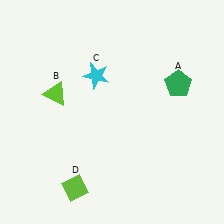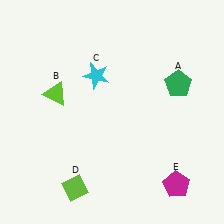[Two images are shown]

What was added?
A magenta pentagon (E) was added in Image 2.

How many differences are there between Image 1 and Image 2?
There is 1 difference between the two images.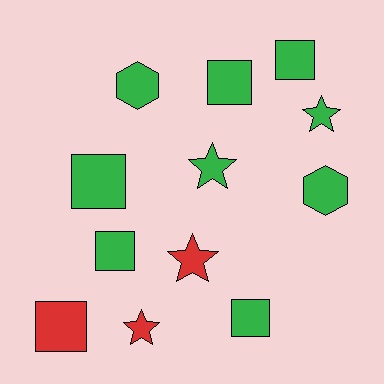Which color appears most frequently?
Green, with 9 objects.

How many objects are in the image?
There are 12 objects.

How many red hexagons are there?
There are no red hexagons.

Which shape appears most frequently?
Square, with 6 objects.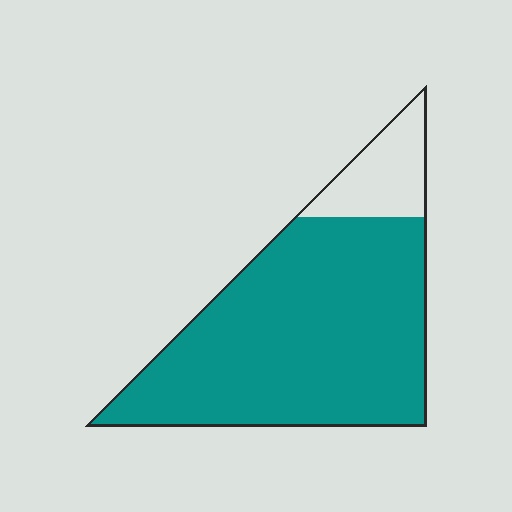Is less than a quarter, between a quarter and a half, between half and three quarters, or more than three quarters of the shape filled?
More than three quarters.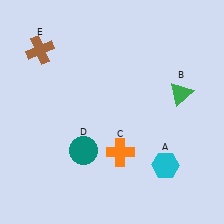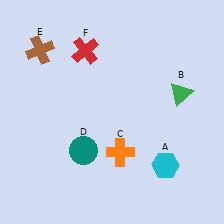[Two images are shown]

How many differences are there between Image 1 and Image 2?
There is 1 difference between the two images.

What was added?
A red cross (F) was added in Image 2.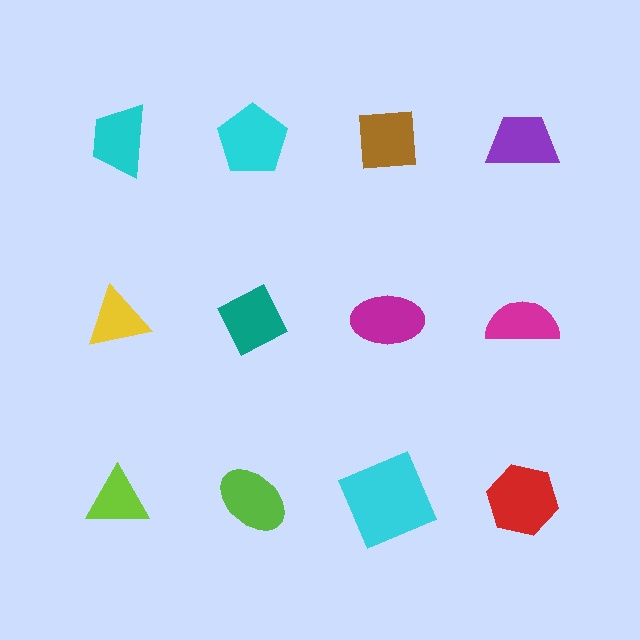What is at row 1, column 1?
A cyan trapezoid.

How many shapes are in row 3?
4 shapes.